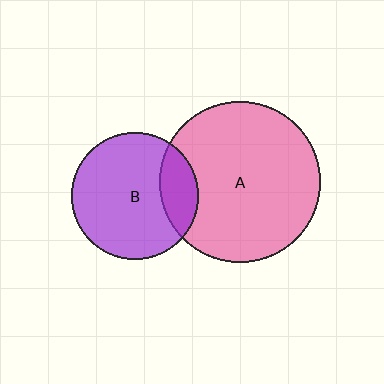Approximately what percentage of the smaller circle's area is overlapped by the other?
Approximately 20%.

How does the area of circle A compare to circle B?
Approximately 1.6 times.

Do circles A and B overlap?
Yes.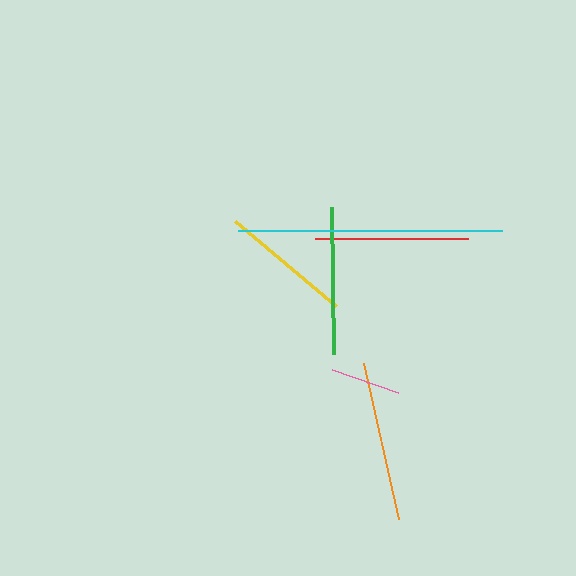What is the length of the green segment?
The green segment is approximately 146 pixels long.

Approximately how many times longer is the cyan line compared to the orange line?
The cyan line is approximately 1.7 times the length of the orange line.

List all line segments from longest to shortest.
From longest to shortest: cyan, orange, red, green, yellow, pink.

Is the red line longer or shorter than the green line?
The red line is longer than the green line.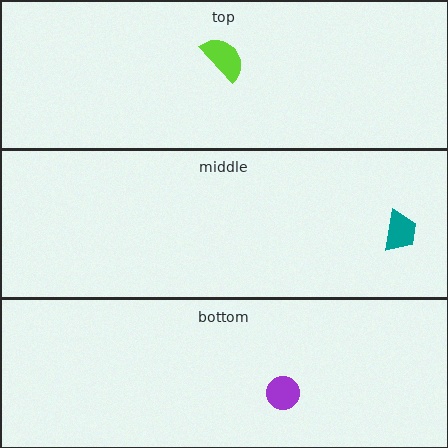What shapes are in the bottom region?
The purple circle.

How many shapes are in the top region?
1.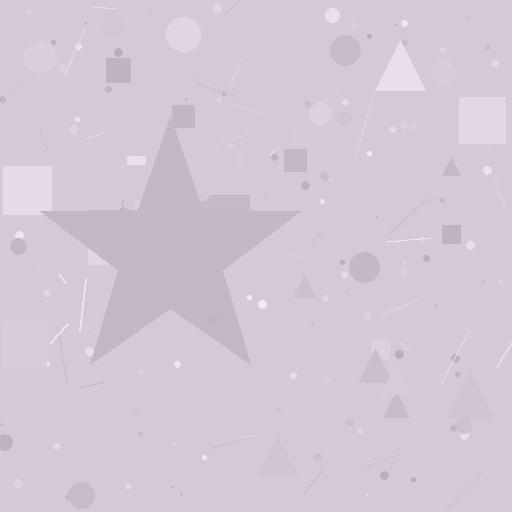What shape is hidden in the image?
A star is hidden in the image.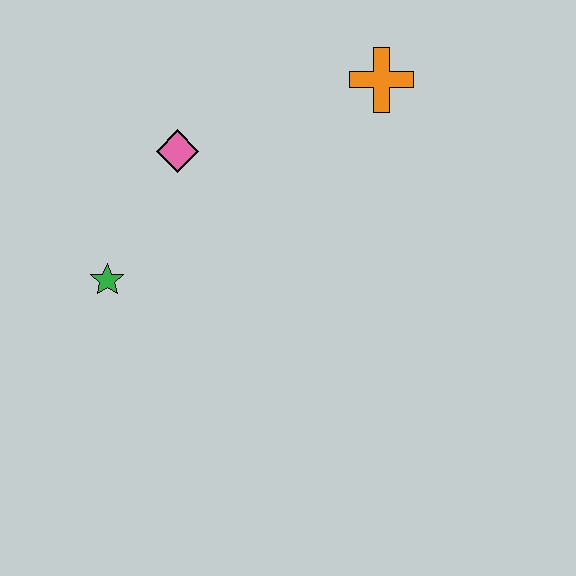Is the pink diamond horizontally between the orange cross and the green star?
Yes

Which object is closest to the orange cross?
The pink diamond is closest to the orange cross.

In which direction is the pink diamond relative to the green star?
The pink diamond is above the green star.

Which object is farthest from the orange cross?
The green star is farthest from the orange cross.